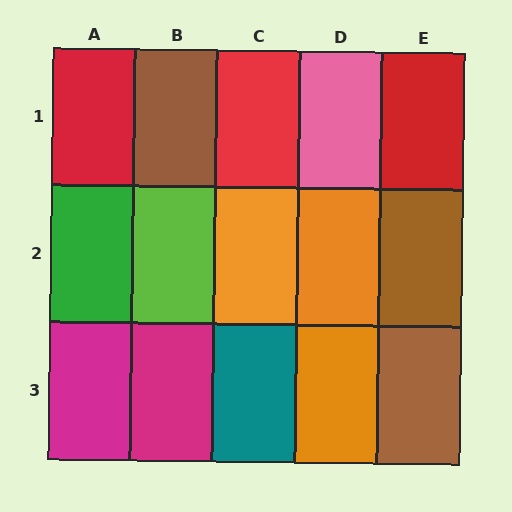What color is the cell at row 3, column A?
Magenta.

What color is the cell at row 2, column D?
Orange.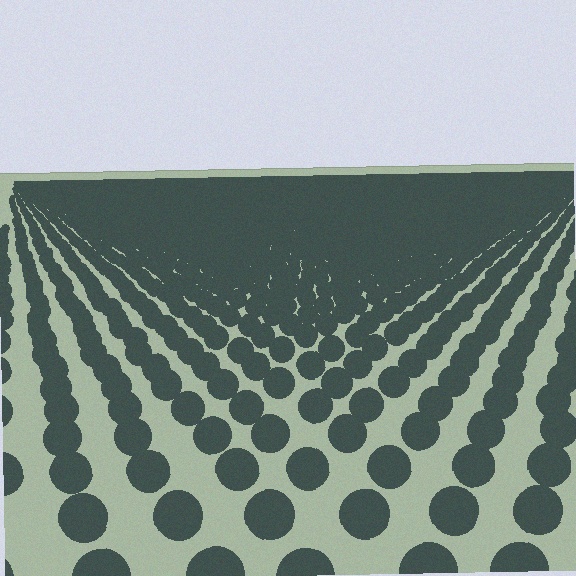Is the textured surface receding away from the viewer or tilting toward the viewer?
The surface is receding away from the viewer. Texture elements get smaller and denser toward the top.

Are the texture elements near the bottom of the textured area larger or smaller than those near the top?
Larger. Near the bottom, elements are closer to the viewer and appear at a bigger on-screen size.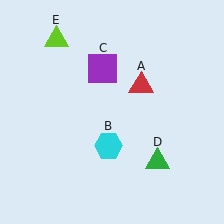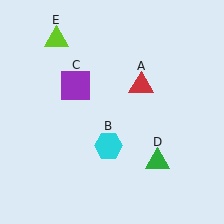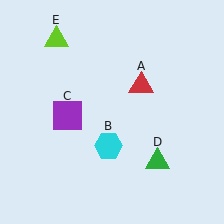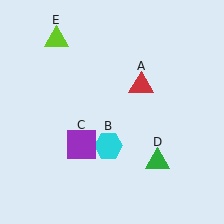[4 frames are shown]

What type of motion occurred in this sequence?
The purple square (object C) rotated counterclockwise around the center of the scene.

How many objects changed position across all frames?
1 object changed position: purple square (object C).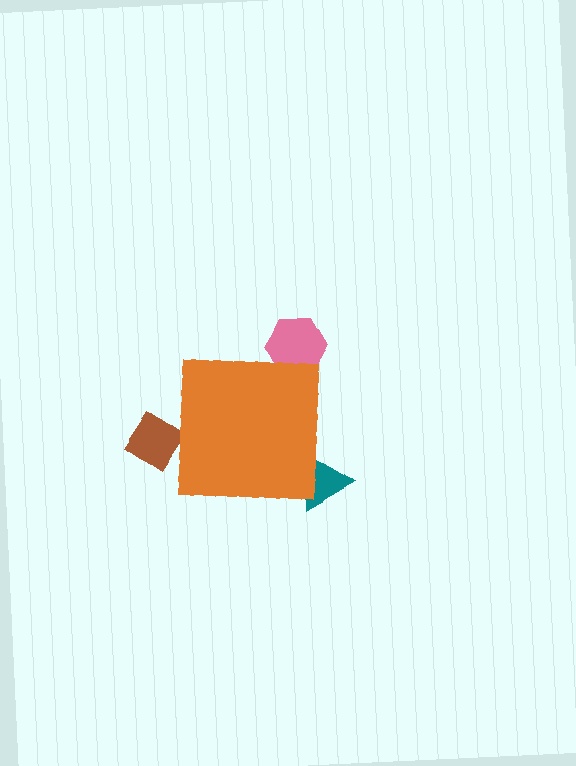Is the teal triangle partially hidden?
Yes, the teal triangle is partially hidden behind the orange square.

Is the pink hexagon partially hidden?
Yes, the pink hexagon is partially hidden behind the orange square.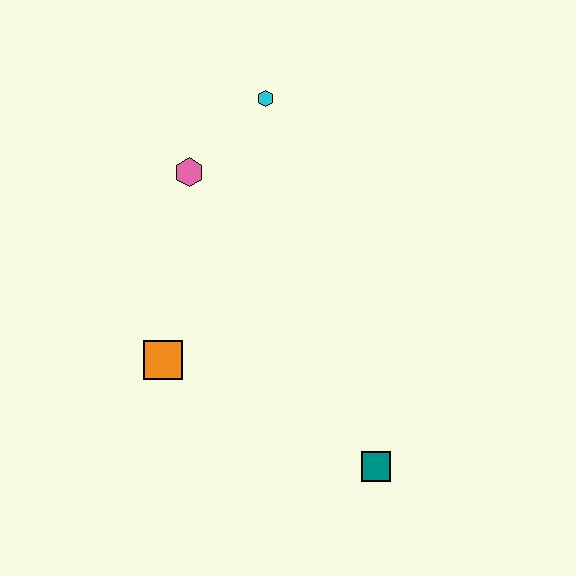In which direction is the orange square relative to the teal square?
The orange square is to the left of the teal square.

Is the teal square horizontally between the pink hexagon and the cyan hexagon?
No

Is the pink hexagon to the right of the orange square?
Yes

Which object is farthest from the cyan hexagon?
The teal square is farthest from the cyan hexagon.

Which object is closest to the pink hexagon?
The cyan hexagon is closest to the pink hexagon.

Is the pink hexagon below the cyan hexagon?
Yes